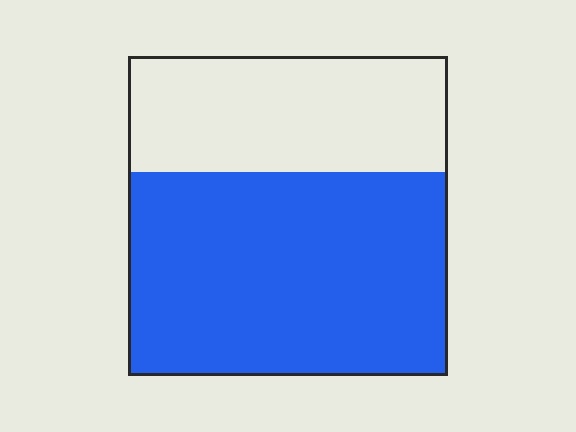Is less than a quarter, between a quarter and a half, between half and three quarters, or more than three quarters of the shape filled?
Between half and three quarters.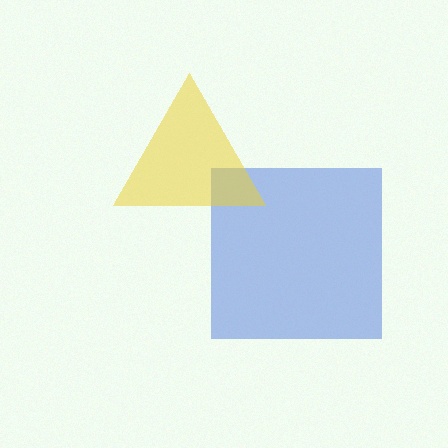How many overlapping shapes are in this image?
There are 2 overlapping shapes in the image.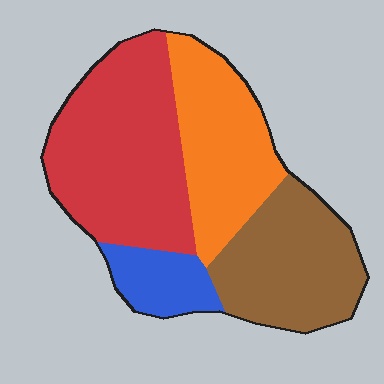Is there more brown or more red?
Red.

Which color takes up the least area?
Blue, at roughly 10%.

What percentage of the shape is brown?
Brown takes up between a quarter and a half of the shape.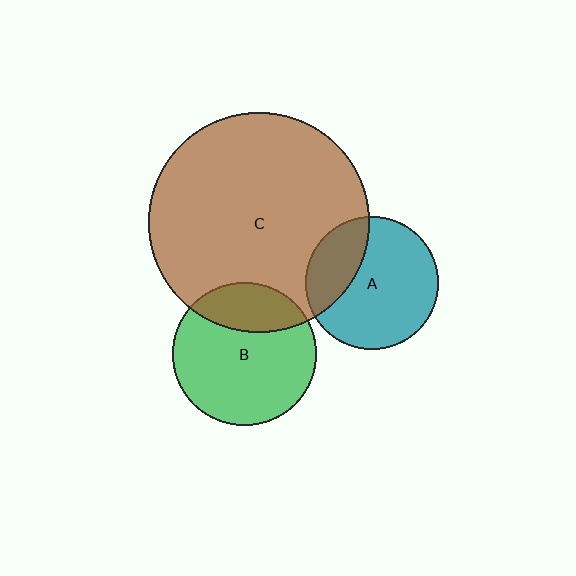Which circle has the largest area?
Circle C (brown).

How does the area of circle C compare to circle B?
Approximately 2.4 times.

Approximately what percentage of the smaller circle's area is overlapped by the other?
Approximately 25%.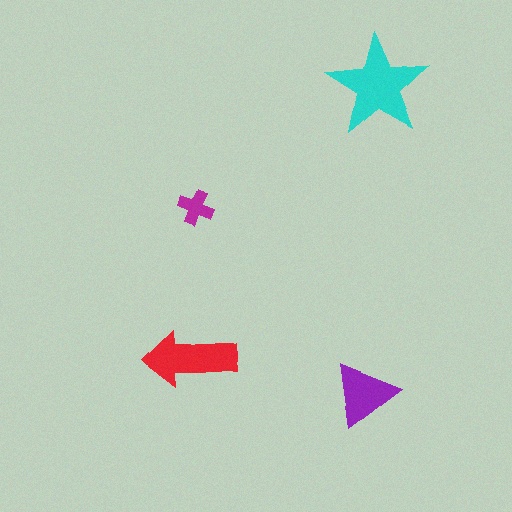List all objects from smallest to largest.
The magenta cross, the purple triangle, the red arrow, the cyan star.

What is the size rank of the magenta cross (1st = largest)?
4th.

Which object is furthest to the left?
The red arrow is leftmost.